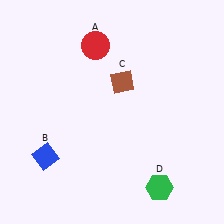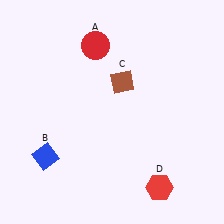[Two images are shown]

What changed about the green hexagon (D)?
In Image 1, D is green. In Image 2, it changed to red.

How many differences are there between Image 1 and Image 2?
There is 1 difference between the two images.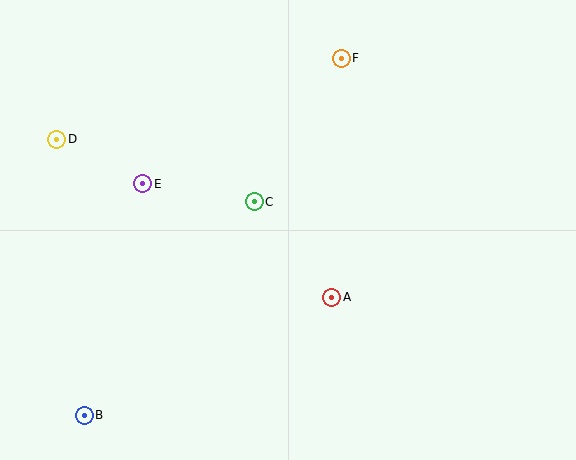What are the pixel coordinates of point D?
Point D is at (57, 139).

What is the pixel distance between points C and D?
The distance between C and D is 207 pixels.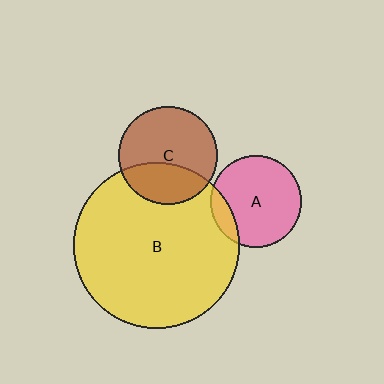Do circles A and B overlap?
Yes.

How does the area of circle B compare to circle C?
Approximately 2.8 times.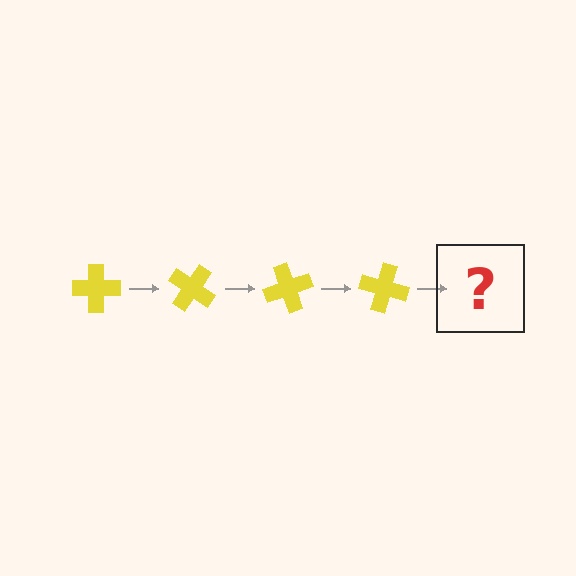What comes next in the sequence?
The next element should be a yellow cross rotated 140 degrees.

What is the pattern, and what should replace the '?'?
The pattern is that the cross rotates 35 degrees each step. The '?' should be a yellow cross rotated 140 degrees.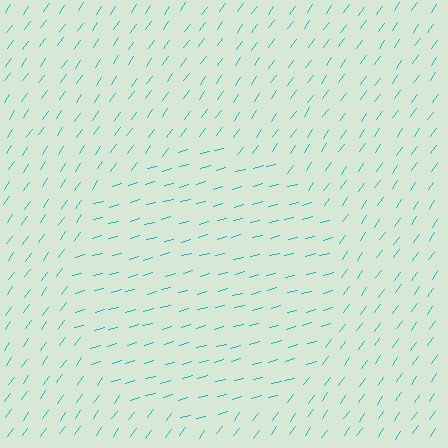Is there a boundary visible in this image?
Yes, there is a texture boundary formed by a change in line orientation.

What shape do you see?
I see a circle.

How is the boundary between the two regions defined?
The boundary is defined purely by a change in line orientation (approximately 39 degrees difference). All lines are the same color and thickness.